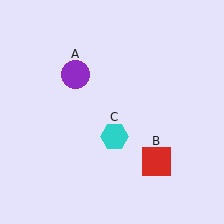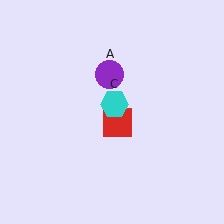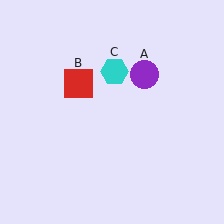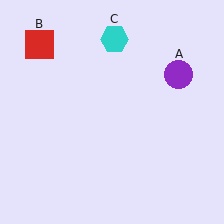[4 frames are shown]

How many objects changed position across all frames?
3 objects changed position: purple circle (object A), red square (object B), cyan hexagon (object C).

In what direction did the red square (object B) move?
The red square (object B) moved up and to the left.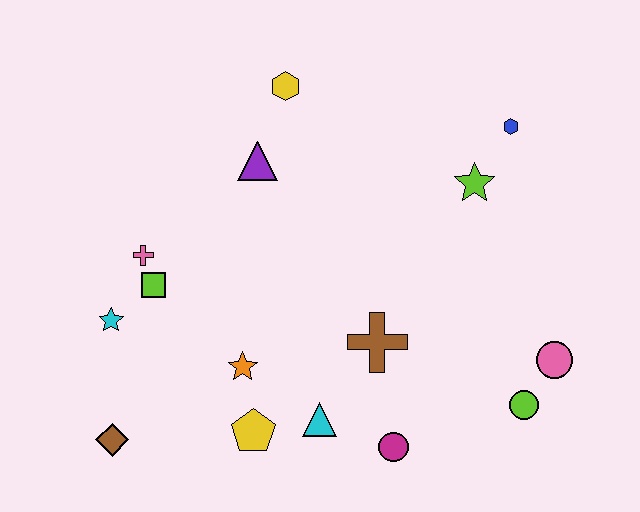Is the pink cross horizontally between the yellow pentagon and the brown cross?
No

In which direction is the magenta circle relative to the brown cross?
The magenta circle is below the brown cross.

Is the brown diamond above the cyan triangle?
No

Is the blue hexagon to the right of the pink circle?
No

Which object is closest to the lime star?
The blue hexagon is closest to the lime star.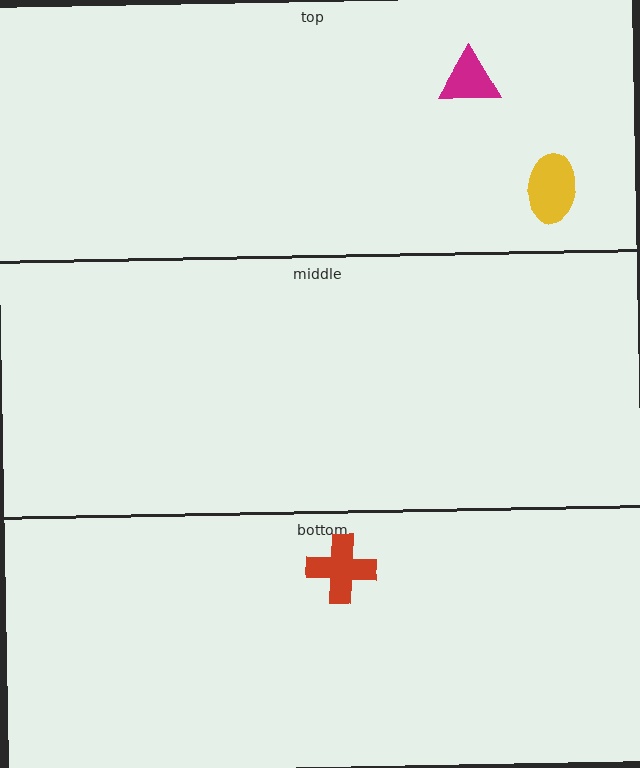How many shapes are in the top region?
2.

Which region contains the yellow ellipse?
The top region.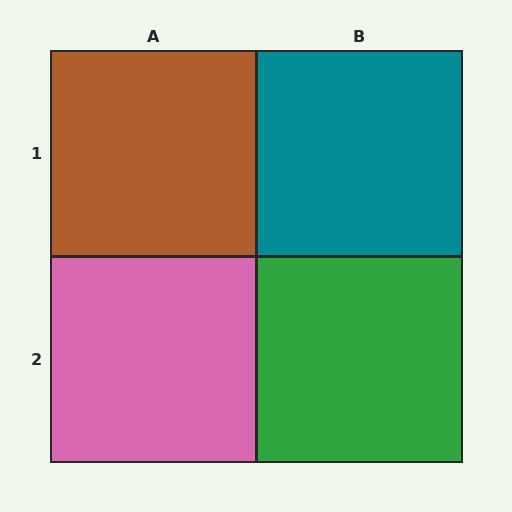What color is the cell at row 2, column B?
Green.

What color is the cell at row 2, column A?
Pink.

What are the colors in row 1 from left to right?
Brown, teal.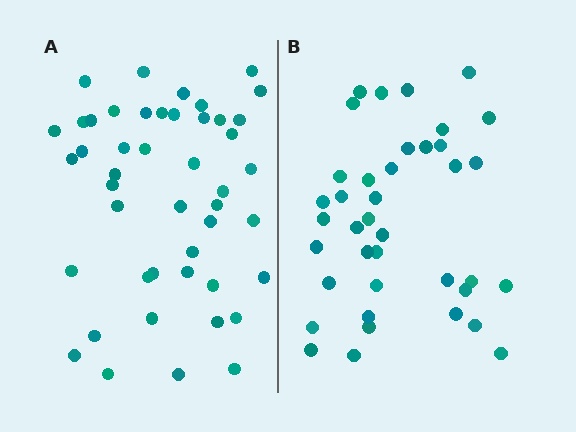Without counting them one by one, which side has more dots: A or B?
Region A (the left region) has more dots.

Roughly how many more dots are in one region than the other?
Region A has roughly 8 or so more dots than region B.